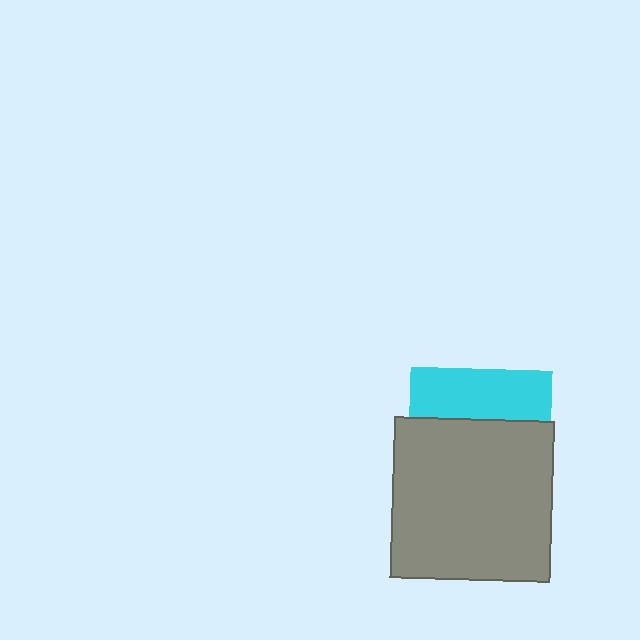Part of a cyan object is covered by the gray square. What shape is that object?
It is a square.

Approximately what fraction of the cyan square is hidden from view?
Roughly 65% of the cyan square is hidden behind the gray square.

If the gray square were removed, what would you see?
You would see the complete cyan square.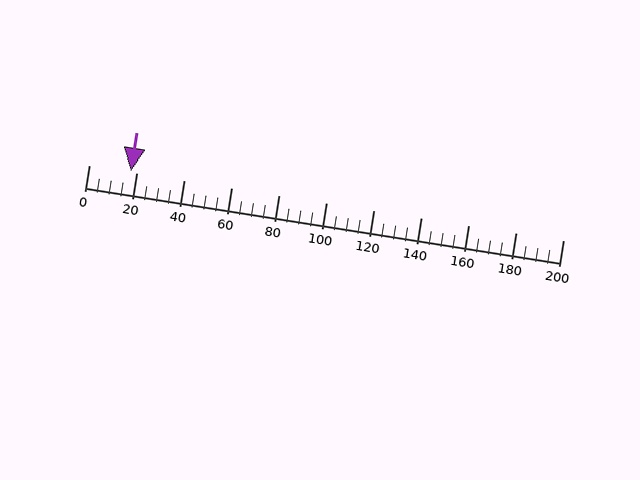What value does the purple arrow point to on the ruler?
The purple arrow points to approximately 18.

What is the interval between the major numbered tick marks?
The major tick marks are spaced 20 units apart.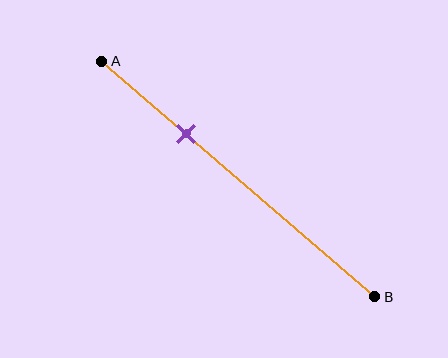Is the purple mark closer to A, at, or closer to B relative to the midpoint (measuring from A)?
The purple mark is closer to point A than the midpoint of segment AB.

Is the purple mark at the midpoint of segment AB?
No, the mark is at about 30% from A, not at the 50% midpoint.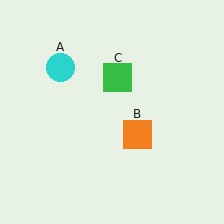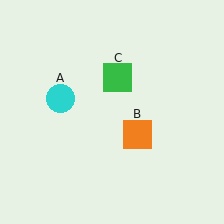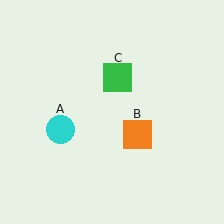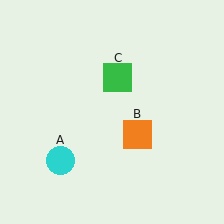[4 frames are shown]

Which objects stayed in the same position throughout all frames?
Orange square (object B) and green square (object C) remained stationary.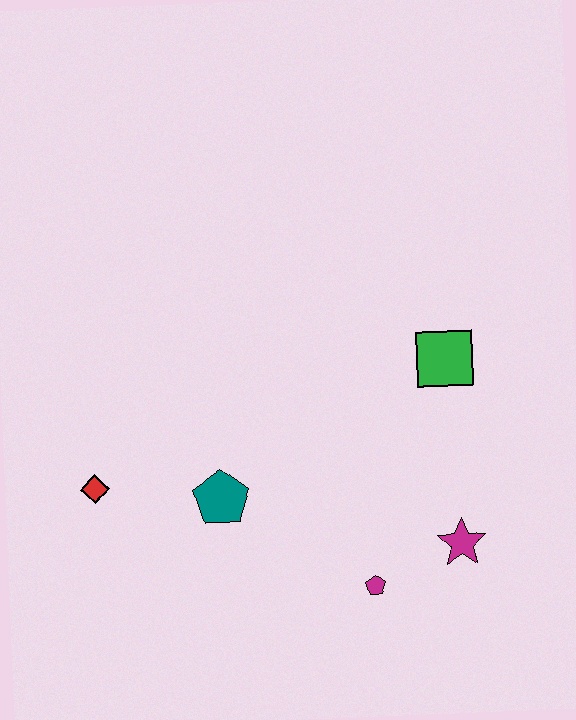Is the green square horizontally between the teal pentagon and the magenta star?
Yes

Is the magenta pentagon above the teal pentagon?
No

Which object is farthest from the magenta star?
The red diamond is farthest from the magenta star.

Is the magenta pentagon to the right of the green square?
No